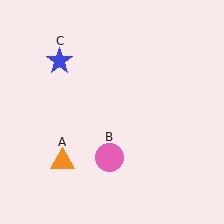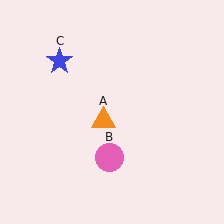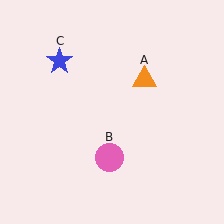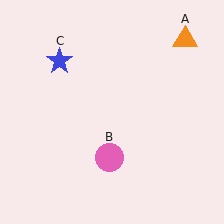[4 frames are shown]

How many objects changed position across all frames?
1 object changed position: orange triangle (object A).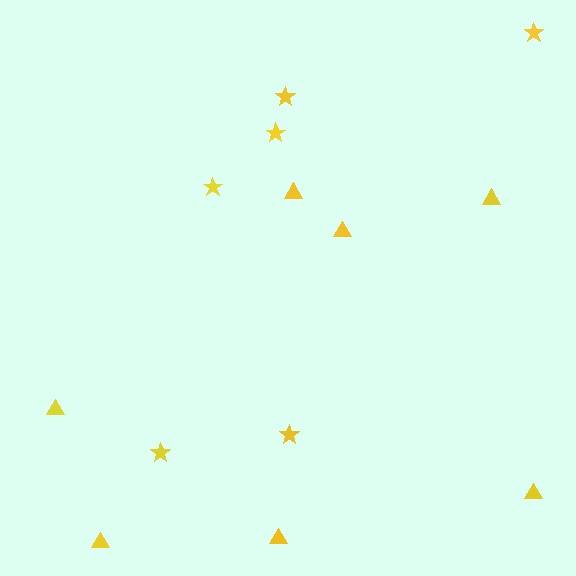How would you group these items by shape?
There are 2 groups: one group of stars (6) and one group of triangles (7).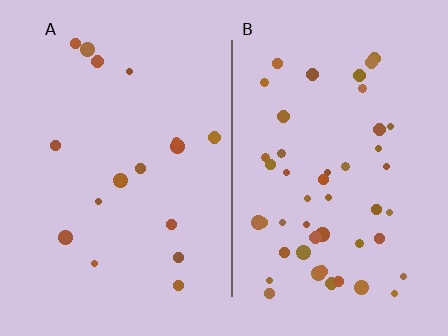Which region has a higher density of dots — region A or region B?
B (the right).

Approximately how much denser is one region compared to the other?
Approximately 2.9× — region B over region A.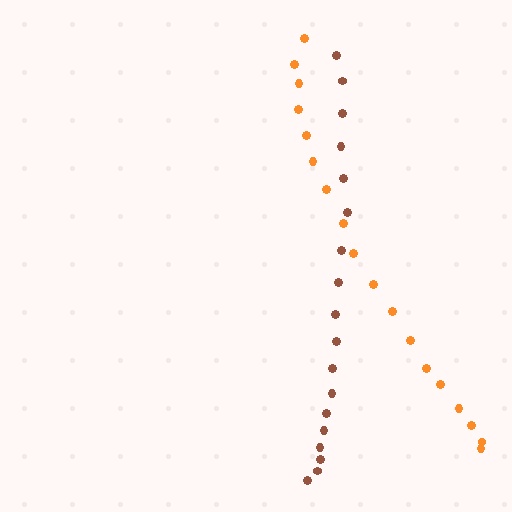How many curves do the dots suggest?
There are 2 distinct paths.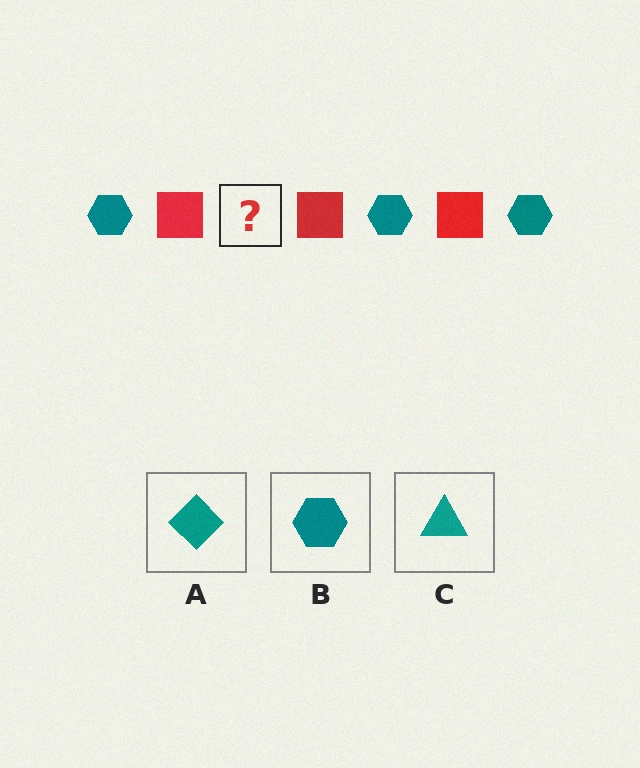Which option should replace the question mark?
Option B.